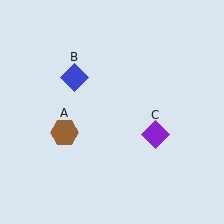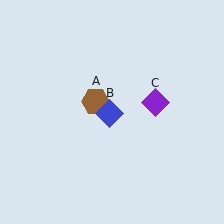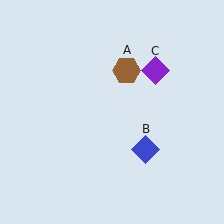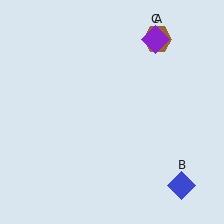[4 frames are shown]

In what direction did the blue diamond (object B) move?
The blue diamond (object B) moved down and to the right.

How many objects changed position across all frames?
3 objects changed position: brown hexagon (object A), blue diamond (object B), purple diamond (object C).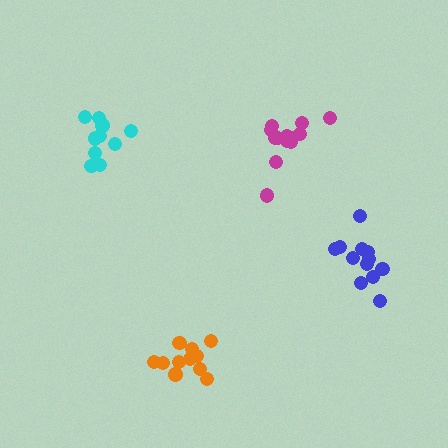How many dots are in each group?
Group 1: 10 dots, Group 2: 12 dots, Group 3: 13 dots, Group 4: 11 dots (46 total).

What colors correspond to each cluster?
The clusters are colored: cyan, blue, magenta, orange.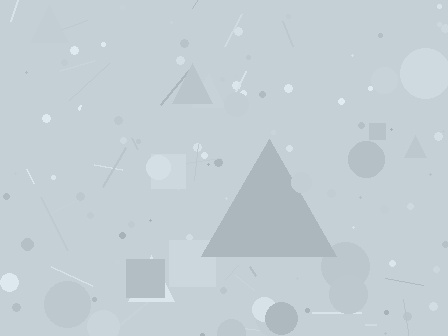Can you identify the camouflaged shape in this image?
The camouflaged shape is a triangle.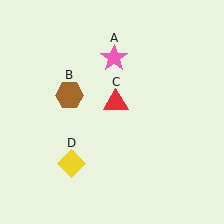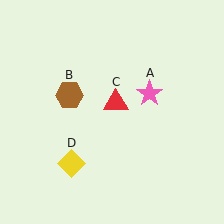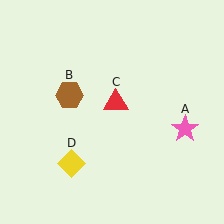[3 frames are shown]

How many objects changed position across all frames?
1 object changed position: pink star (object A).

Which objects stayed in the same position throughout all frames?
Brown hexagon (object B) and red triangle (object C) and yellow diamond (object D) remained stationary.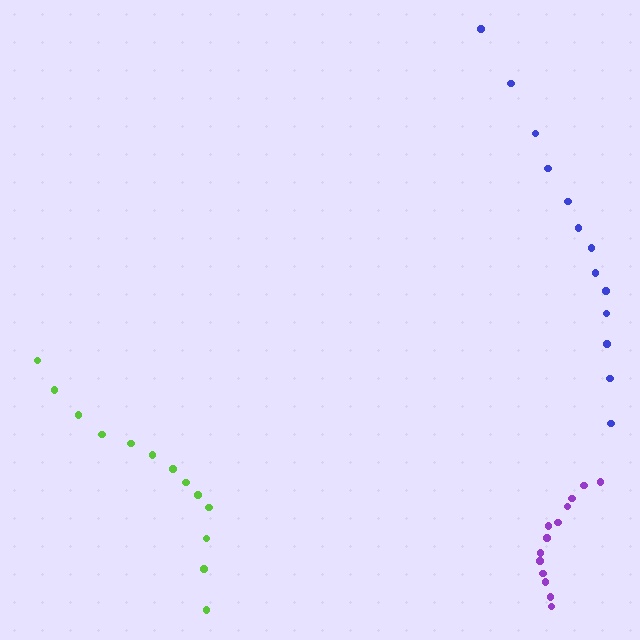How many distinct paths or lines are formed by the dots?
There are 3 distinct paths.